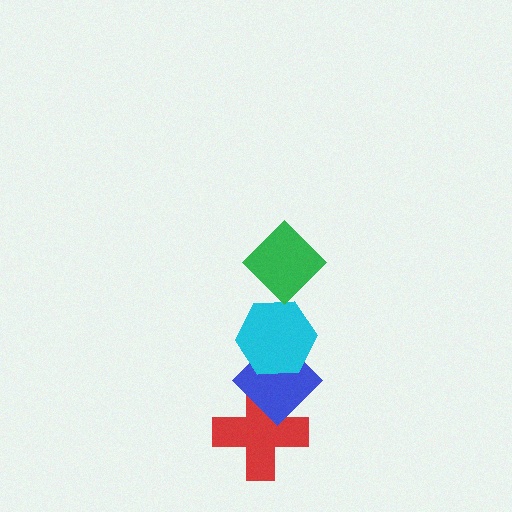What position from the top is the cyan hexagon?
The cyan hexagon is 2nd from the top.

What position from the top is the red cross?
The red cross is 4th from the top.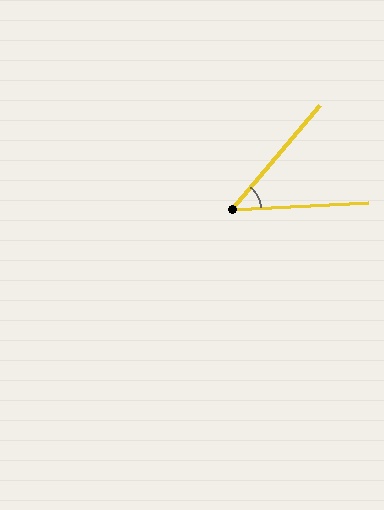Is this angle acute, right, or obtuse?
It is acute.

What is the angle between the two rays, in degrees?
Approximately 47 degrees.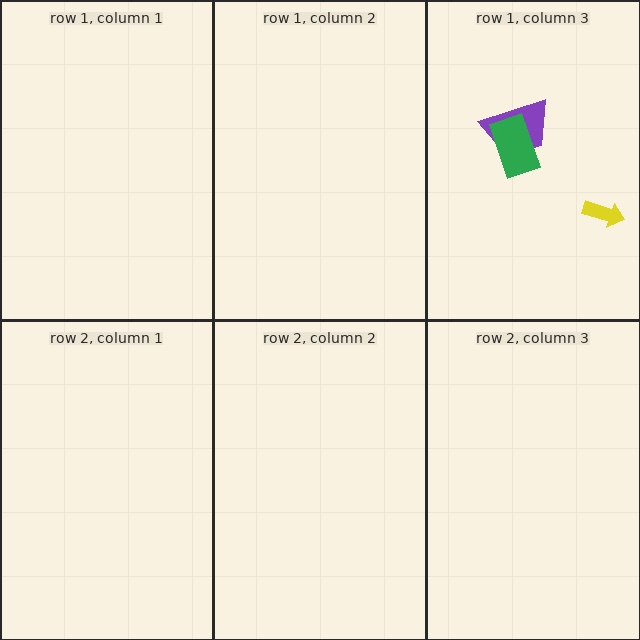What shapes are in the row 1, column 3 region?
The purple trapezoid, the yellow arrow, the green rectangle.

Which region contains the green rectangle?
The row 1, column 3 region.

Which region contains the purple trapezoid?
The row 1, column 3 region.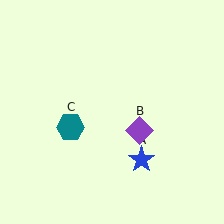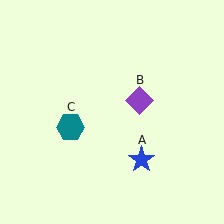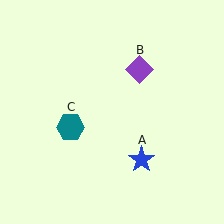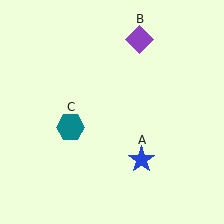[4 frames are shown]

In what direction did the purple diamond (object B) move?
The purple diamond (object B) moved up.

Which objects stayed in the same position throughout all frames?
Blue star (object A) and teal hexagon (object C) remained stationary.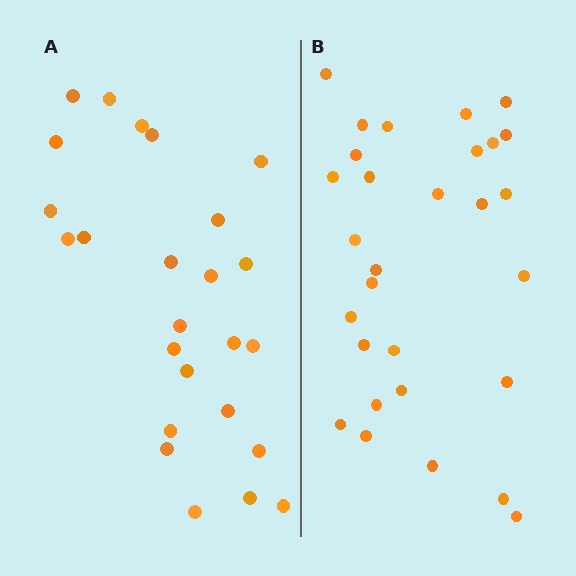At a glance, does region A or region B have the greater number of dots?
Region B (the right region) has more dots.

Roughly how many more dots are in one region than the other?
Region B has about 4 more dots than region A.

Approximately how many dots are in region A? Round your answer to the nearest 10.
About 20 dots. (The exact count is 25, which rounds to 20.)